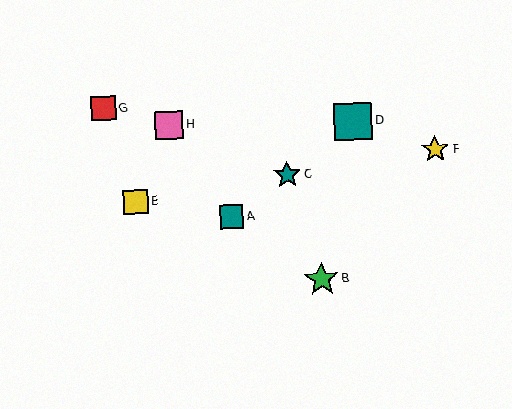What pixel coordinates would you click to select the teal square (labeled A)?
Click at (232, 217) to select the teal square A.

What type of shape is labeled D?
Shape D is a teal square.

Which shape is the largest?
The teal square (labeled D) is the largest.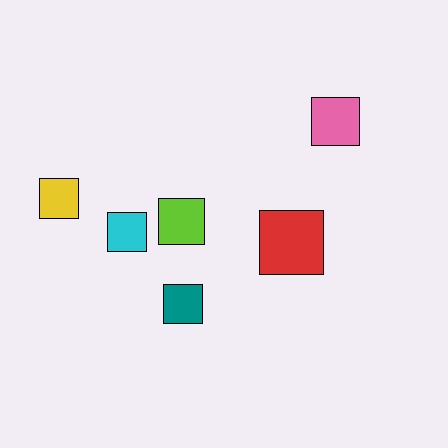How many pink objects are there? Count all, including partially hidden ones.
There is 1 pink object.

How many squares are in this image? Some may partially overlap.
There are 6 squares.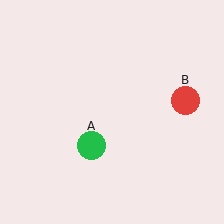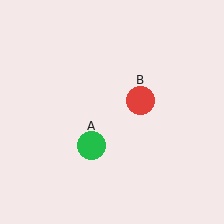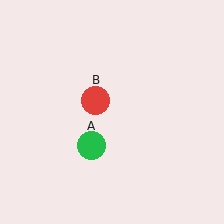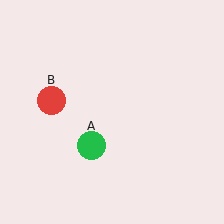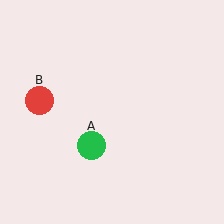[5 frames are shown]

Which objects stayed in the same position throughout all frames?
Green circle (object A) remained stationary.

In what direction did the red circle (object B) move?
The red circle (object B) moved left.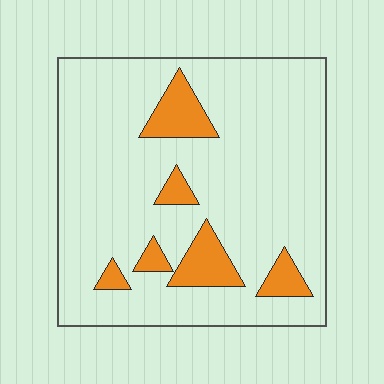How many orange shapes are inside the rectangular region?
6.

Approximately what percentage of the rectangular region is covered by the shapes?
Approximately 15%.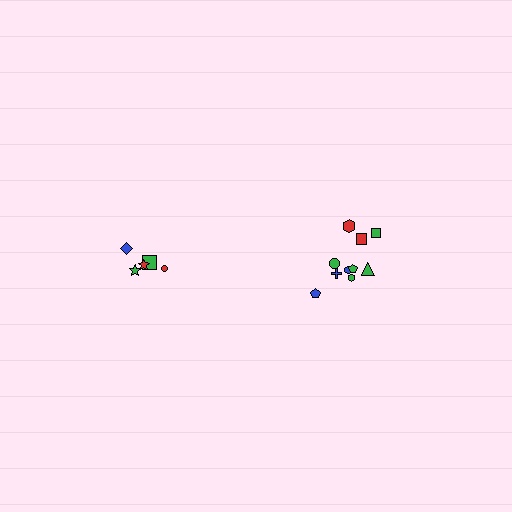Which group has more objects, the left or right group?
The right group.